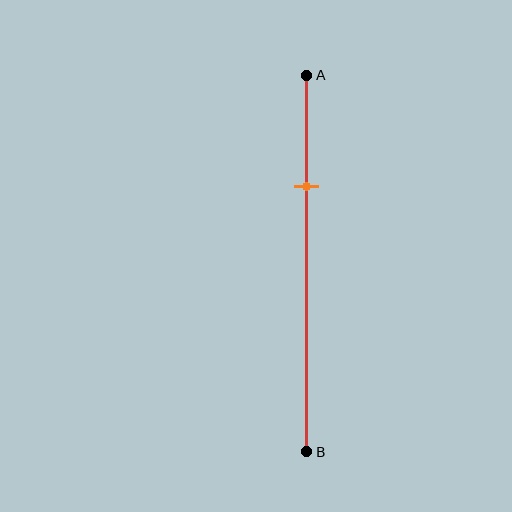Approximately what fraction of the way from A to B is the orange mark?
The orange mark is approximately 30% of the way from A to B.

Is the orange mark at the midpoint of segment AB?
No, the mark is at about 30% from A, not at the 50% midpoint.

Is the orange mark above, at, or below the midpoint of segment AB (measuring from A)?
The orange mark is above the midpoint of segment AB.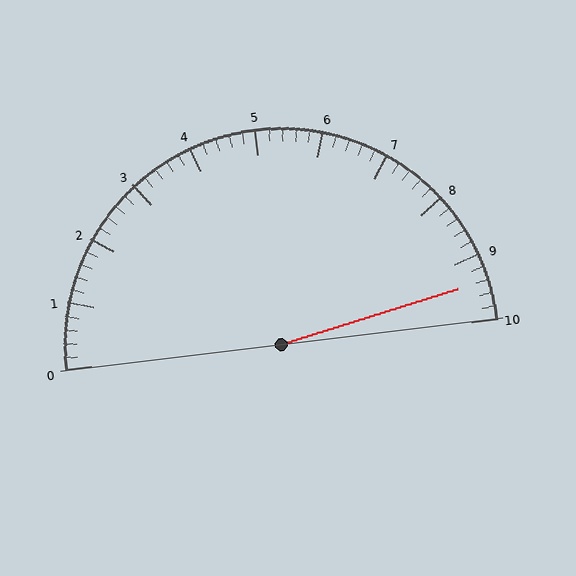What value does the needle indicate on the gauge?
The needle indicates approximately 9.4.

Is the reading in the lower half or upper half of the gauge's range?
The reading is in the upper half of the range (0 to 10).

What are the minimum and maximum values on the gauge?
The gauge ranges from 0 to 10.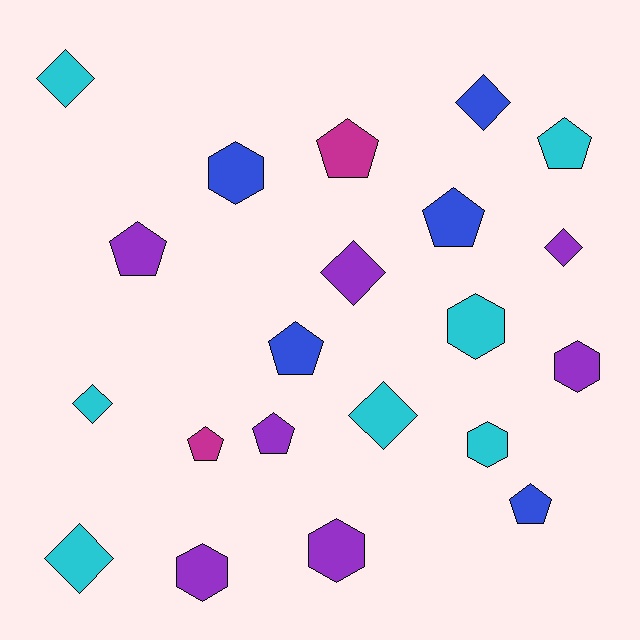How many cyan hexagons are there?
There are 2 cyan hexagons.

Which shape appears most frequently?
Pentagon, with 8 objects.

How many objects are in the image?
There are 21 objects.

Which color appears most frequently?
Purple, with 7 objects.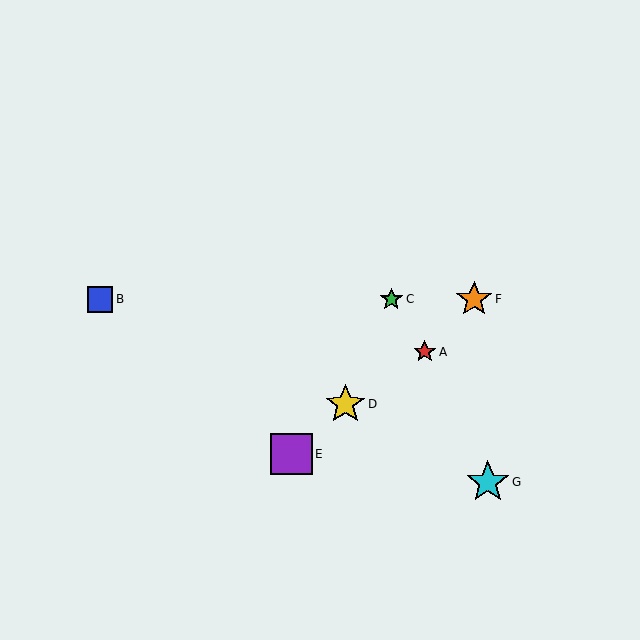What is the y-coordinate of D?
Object D is at y≈404.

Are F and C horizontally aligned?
Yes, both are at y≈299.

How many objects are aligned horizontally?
3 objects (B, C, F) are aligned horizontally.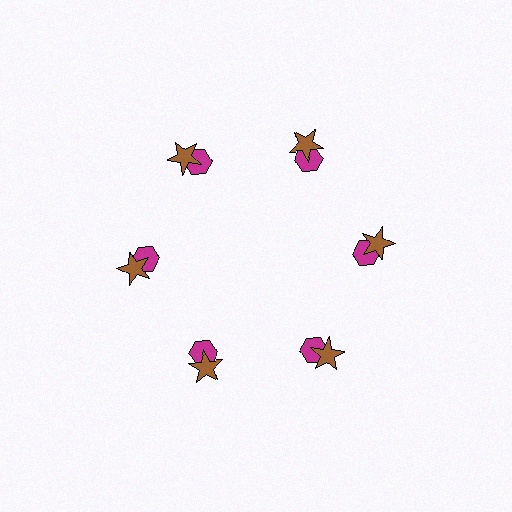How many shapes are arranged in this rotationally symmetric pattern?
There are 12 shapes, arranged in 6 groups of 2.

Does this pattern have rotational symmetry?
Yes, this pattern has 6-fold rotational symmetry. It looks the same after rotating 60 degrees around the center.